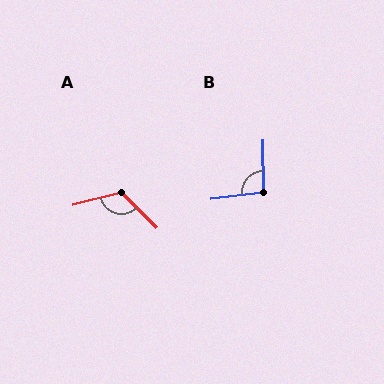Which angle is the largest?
A, at approximately 120 degrees.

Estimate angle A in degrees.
Approximately 120 degrees.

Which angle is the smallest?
B, at approximately 96 degrees.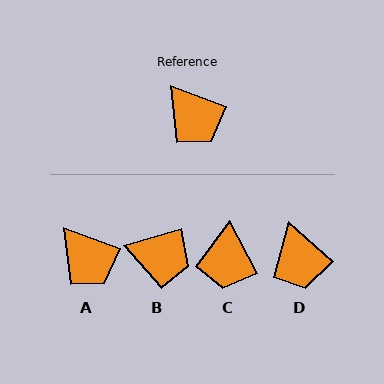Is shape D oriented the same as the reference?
No, it is off by about 21 degrees.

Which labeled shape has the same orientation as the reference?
A.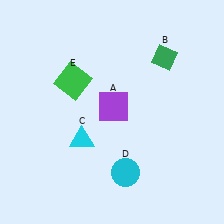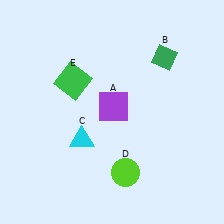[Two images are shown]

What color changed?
The circle (D) changed from cyan in Image 1 to lime in Image 2.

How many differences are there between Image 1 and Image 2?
There is 1 difference between the two images.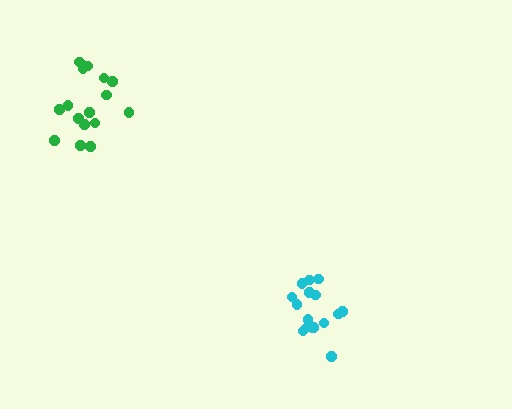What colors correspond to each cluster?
The clusters are colored: green, cyan.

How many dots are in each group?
Group 1: 16 dots, Group 2: 16 dots (32 total).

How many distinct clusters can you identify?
There are 2 distinct clusters.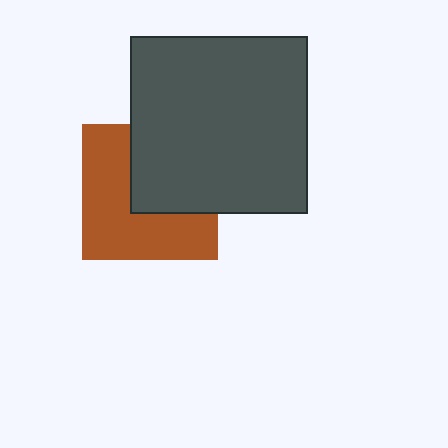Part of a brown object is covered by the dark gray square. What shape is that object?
It is a square.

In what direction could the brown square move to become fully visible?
The brown square could move toward the lower-left. That would shift it out from behind the dark gray square entirely.